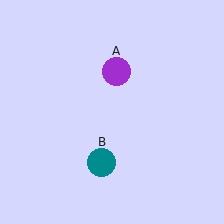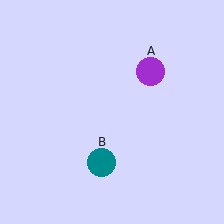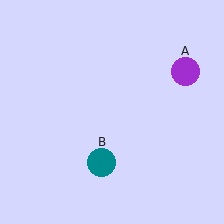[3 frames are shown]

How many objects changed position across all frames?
1 object changed position: purple circle (object A).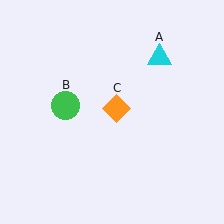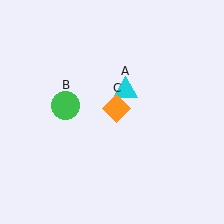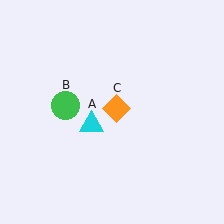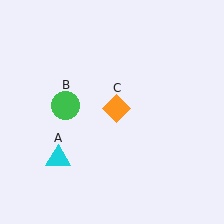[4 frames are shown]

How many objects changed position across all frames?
1 object changed position: cyan triangle (object A).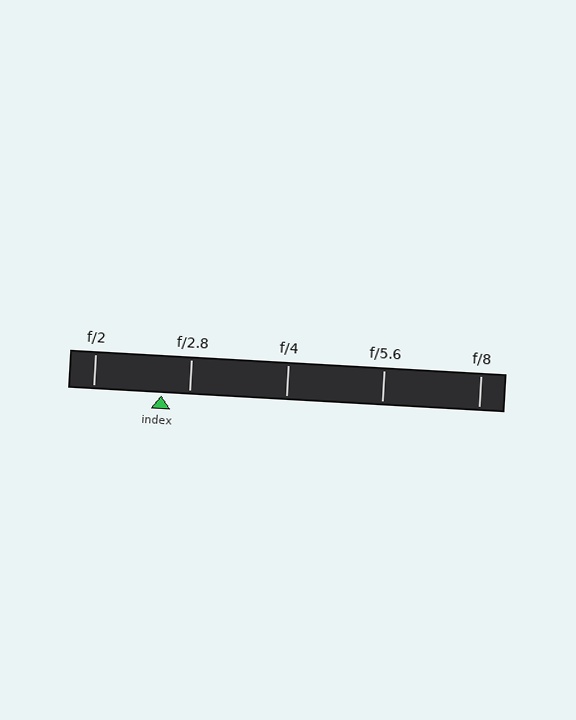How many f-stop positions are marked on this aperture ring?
There are 5 f-stop positions marked.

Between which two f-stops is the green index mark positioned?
The index mark is between f/2 and f/2.8.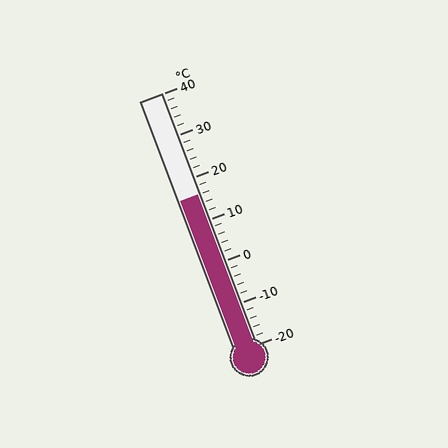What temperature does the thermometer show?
The thermometer shows approximately 16°C.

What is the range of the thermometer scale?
The thermometer scale ranges from -20°C to 40°C.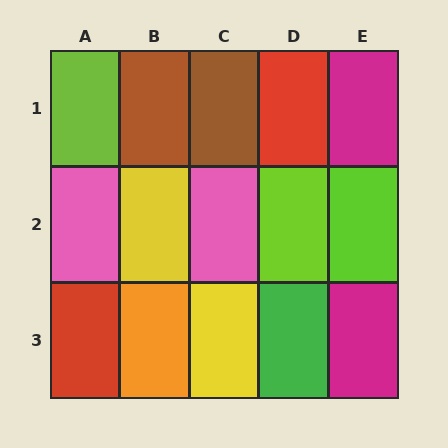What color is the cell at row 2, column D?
Lime.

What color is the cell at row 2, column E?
Lime.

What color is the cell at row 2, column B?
Yellow.